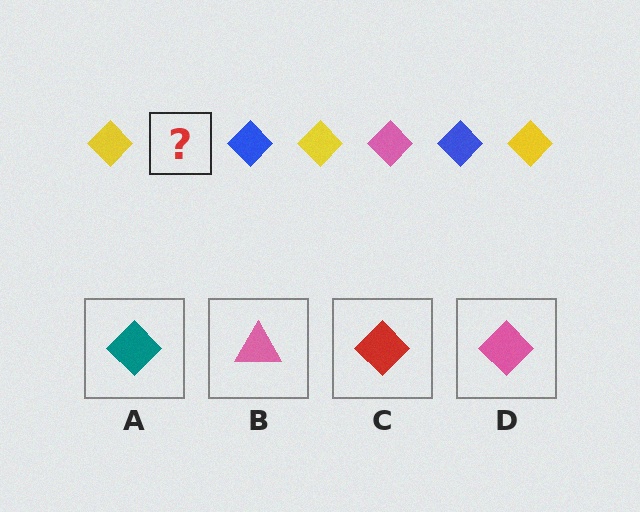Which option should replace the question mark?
Option D.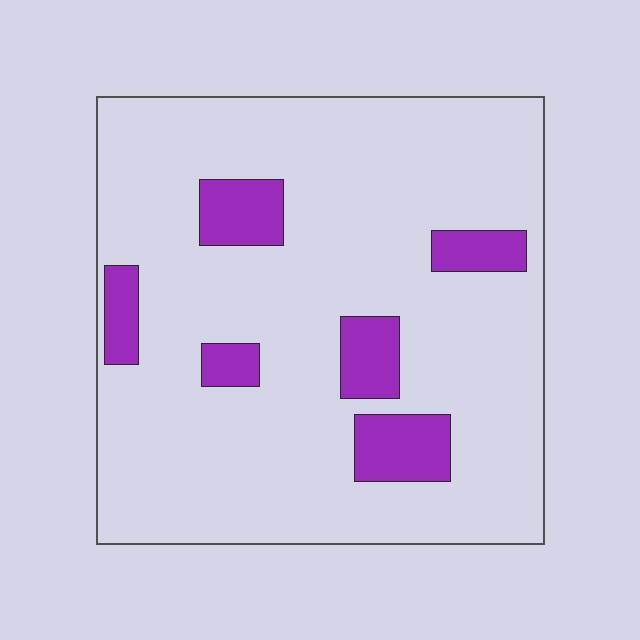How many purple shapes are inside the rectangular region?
6.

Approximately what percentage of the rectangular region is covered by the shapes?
Approximately 15%.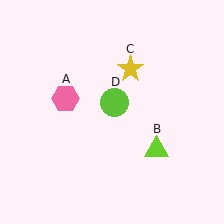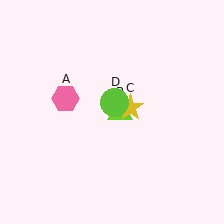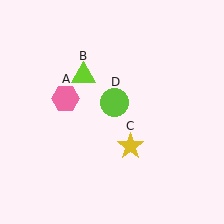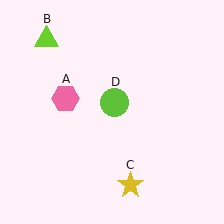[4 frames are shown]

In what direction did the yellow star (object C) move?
The yellow star (object C) moved down.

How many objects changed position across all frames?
2 objects changed position: lime triangle (object B), yellow star (object C).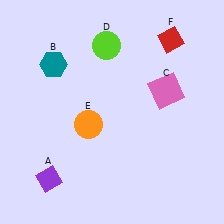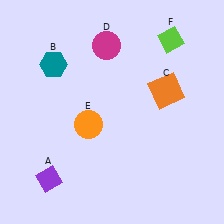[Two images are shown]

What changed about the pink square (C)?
In Image 1, C is pink. In Image 2, it changed to orange.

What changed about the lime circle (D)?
In Image 1, D is lime. In Image 2, it changed to magenta.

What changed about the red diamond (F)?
In Image 1, F is red. In Image 2, it changed to lime.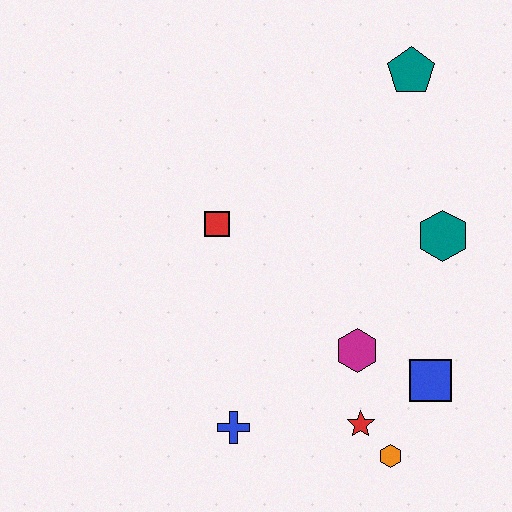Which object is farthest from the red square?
The orange hexagon is farthest from the red square.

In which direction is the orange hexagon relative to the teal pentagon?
The orange hexagon is below the teal pentagon.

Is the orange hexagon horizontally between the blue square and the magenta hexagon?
Yes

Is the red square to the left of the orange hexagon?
Yes